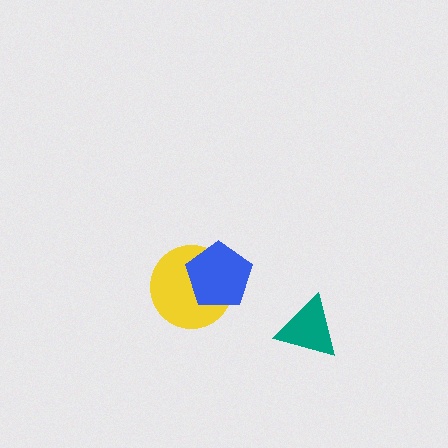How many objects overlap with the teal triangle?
0 objects overlap with the teal triangle.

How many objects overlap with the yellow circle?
1 object overlaps with the yellow circle.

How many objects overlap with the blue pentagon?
1 object overlaps with the blue pentagon.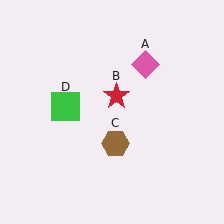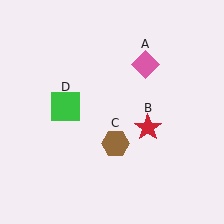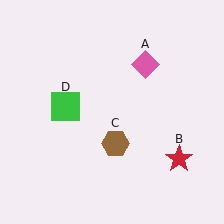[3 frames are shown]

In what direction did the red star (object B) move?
The red star (object B) moved down and to the right.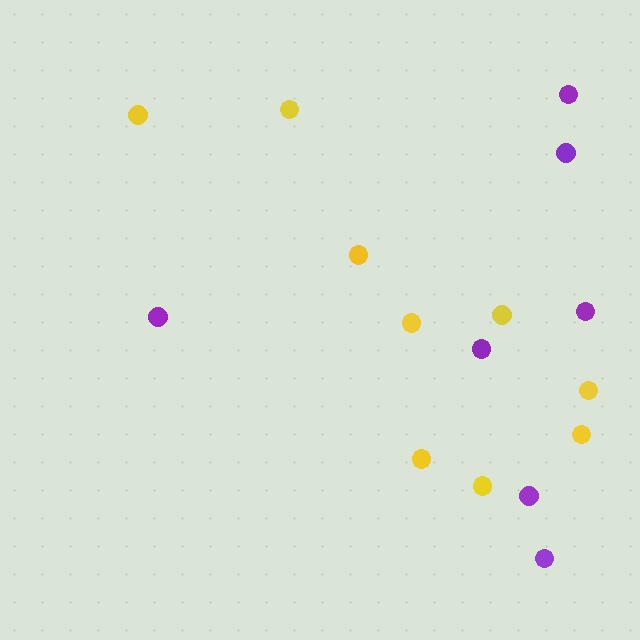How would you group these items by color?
There are 2 groups: one group of yellow circles (9) and one group of purple circles (7).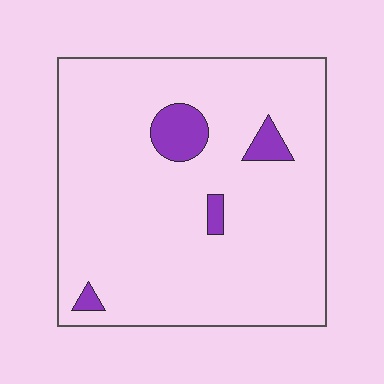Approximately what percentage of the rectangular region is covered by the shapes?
Approximately 5%.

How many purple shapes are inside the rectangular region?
4.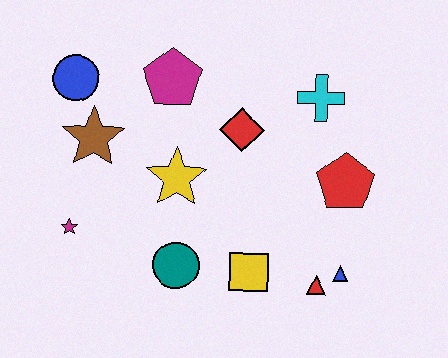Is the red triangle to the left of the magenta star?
No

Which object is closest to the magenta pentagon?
The red diamond is closest to the magenta pentagon.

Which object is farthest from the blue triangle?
The blue circle is farthest from the blue triangle.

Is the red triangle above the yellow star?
No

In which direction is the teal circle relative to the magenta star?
The teal circle is to the right of the magenta star.